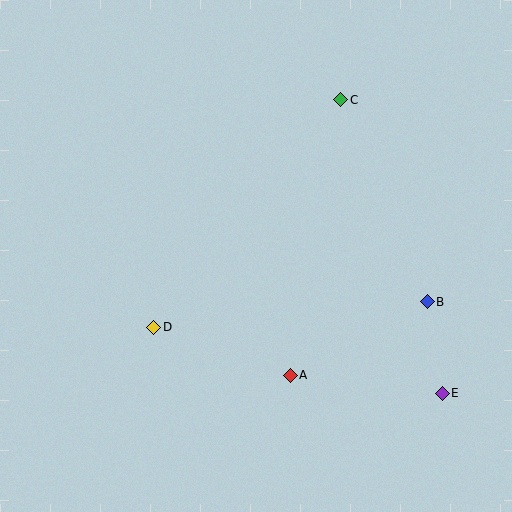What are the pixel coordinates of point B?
Point B is at (427, 302).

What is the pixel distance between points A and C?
The distance between A and C is 280 pixels.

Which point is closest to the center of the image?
Point A at (290, 375) is closest to the center.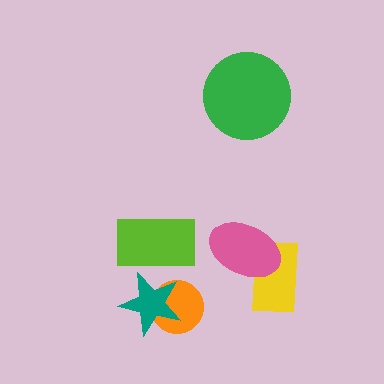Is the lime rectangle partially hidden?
No, no other shape covers it.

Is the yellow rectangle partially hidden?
Yes, it is partially covered by another shape.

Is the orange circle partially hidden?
Yes, it is partially covered by another shape.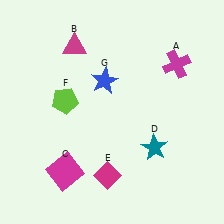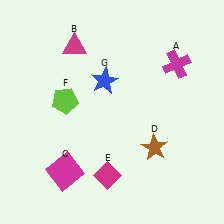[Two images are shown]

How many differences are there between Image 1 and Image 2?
There is 1 difference between the two images.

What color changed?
The star (D) changed from teal in Image 1 to brown in Image 2.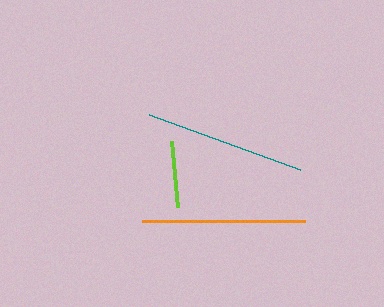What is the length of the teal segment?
The teal segment is approximately 161 pixels long.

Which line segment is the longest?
The orange line is the longest at approximately 163 pixels.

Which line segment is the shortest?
The lime line is the shortest at approximately 66 pixels.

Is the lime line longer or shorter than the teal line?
The teal line is longer than the lime line.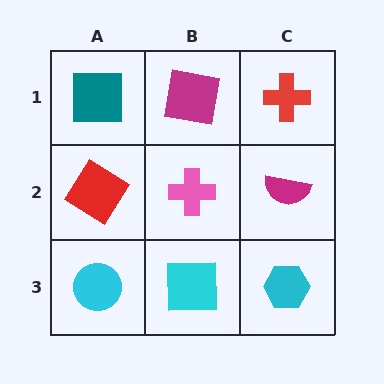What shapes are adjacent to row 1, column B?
A pink cross (row 2, column B), a teal square (row 1, column A), a red cross (row 1, column C).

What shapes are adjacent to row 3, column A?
A red diamond (row 2, column A), a cyan square (row 3, column B).